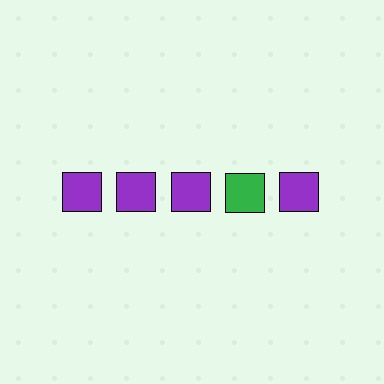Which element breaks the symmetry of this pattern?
The green square in the top row, second from right column breaks the symmetry. All other shapes are purple squares.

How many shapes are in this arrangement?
There are 5 shapes arranged in a grid pattern.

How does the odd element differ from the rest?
It has a different color: green instead of purple.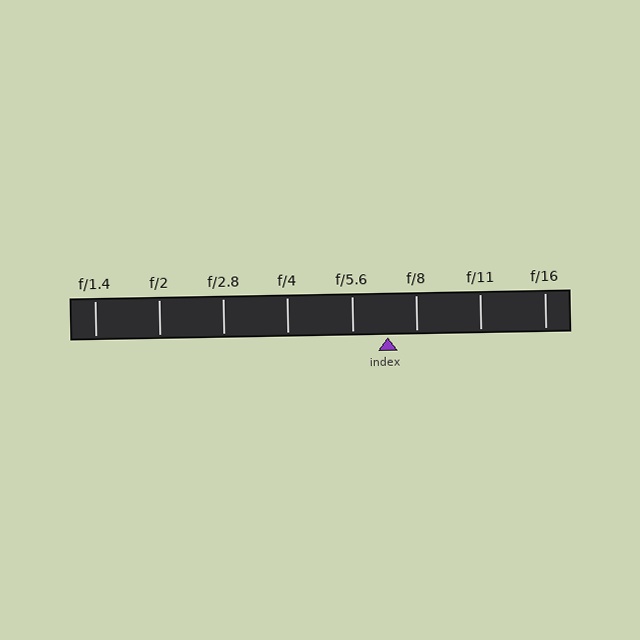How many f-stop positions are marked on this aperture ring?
There are 8 f-stop positions marked.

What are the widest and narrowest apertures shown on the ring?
The widest aperture shown is f/1.4 and the narrowest is f/16.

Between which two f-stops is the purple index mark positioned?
The index mark is between f/5.6 and f/8.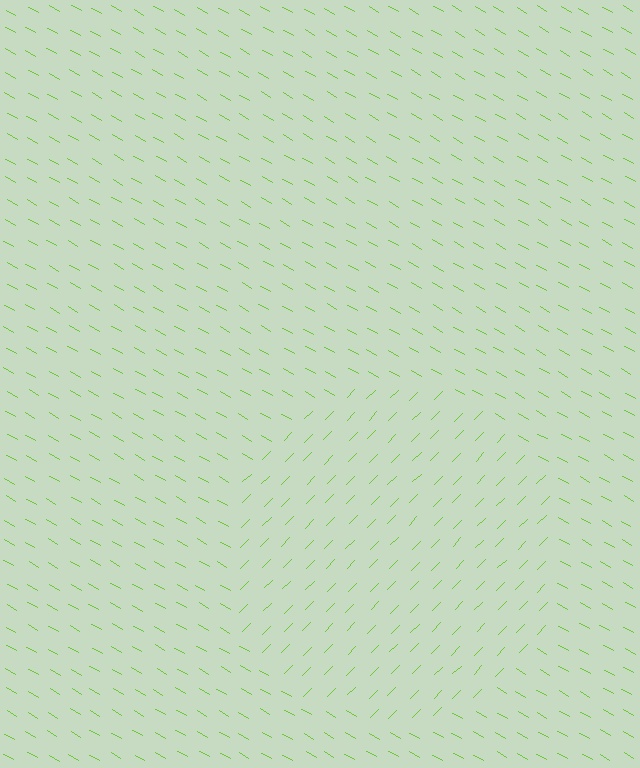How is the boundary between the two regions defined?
The boundary is defined purely by a change in line orientation (approximately 74 degrees difference). All lines are the same color and thickness.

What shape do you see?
I see a circle.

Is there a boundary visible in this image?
Yes, there is a texture boundary formed by a change in line orientation.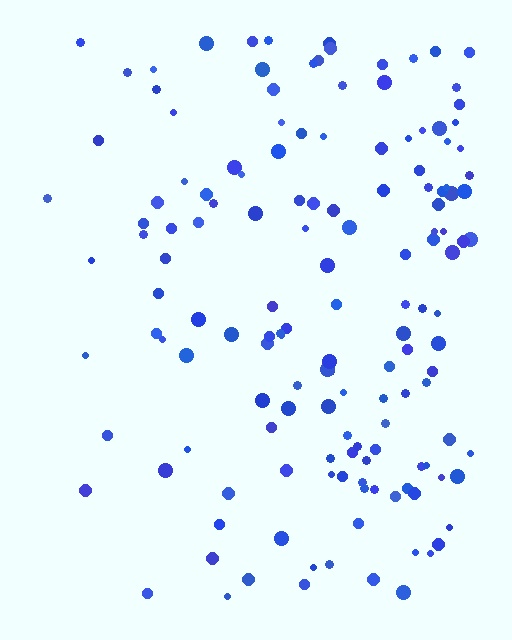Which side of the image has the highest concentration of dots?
The right.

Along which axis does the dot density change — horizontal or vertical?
Horizontal.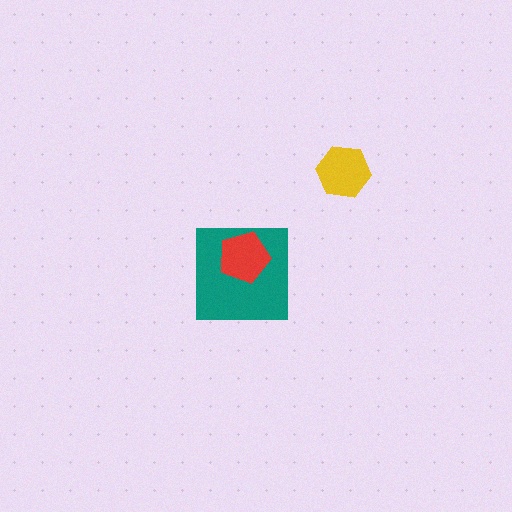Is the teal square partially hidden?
Yes, it is partially covered by another shape.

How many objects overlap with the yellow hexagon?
0 objects overlap with the yellow hexagon.